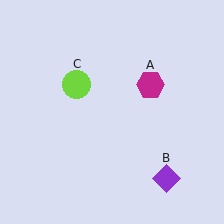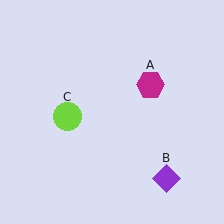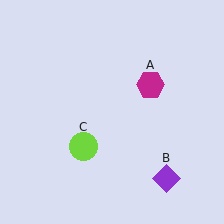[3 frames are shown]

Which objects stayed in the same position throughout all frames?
Magenta hexagon (object A) and purple diamond (object B) remained stationary.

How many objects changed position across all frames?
1 object changed position: lime circle (object C).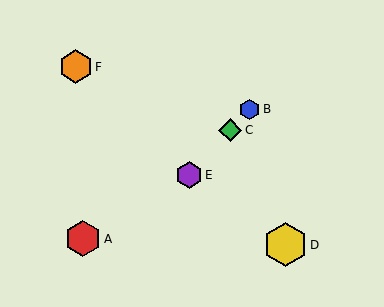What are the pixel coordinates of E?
Object E is at (189, 175).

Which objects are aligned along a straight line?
Objects B, C, E are aligned along a straight line.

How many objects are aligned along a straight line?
3 objects (B, C, E) are aligned along a straight line.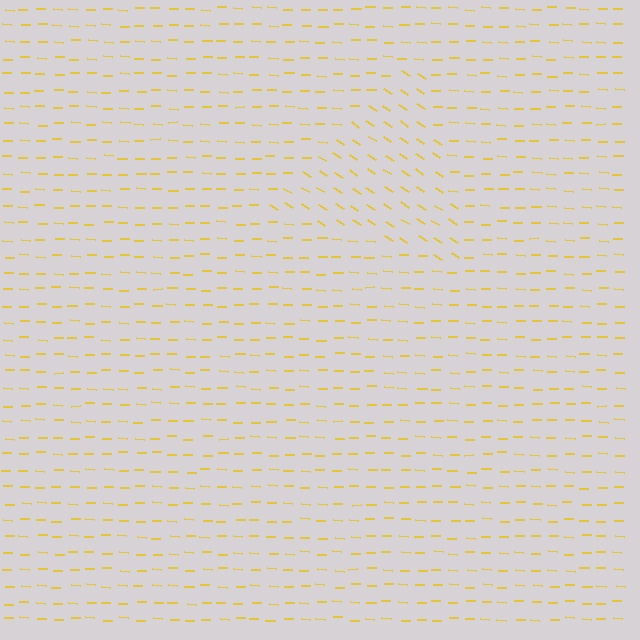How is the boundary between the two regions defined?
The boundary is defined purely by a change in line orientation (approximately 31 degrees difference). All lines are the same color and thickness.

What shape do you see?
I see a triangle.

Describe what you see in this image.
The image is filled with small yellow line segments. A triangle region in the image has lines oriented differently from the surrounding lines, creating a visible texture boundary.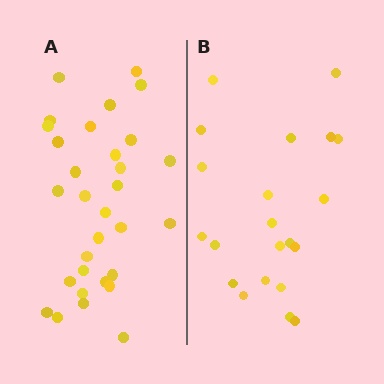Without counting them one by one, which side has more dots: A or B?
Region A (the left region) has more dots.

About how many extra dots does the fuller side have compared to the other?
Region A has roughly 10 or so more dots than region B.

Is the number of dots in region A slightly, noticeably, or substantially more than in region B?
Region A has substantially more. The ratio is roughly 1.5 to 1.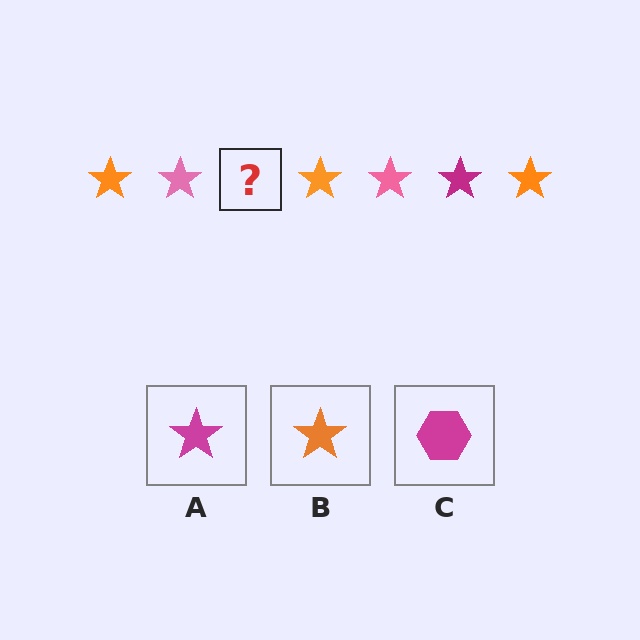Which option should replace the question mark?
Option A.